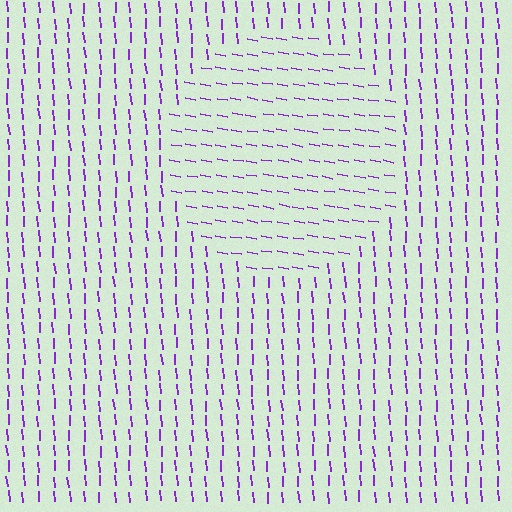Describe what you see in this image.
The image is filled with small purple line segments. A circle region in the image has lines oriented differently from the surrounding lines, creating a visible texture boundary.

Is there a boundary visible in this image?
Yes, there is a texture boundary formed by a change in line orientation.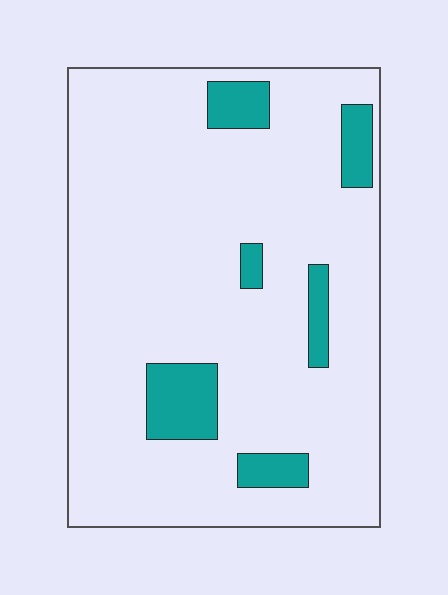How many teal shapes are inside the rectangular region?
6.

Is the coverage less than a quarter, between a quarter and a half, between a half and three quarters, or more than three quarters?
Less than a quarter.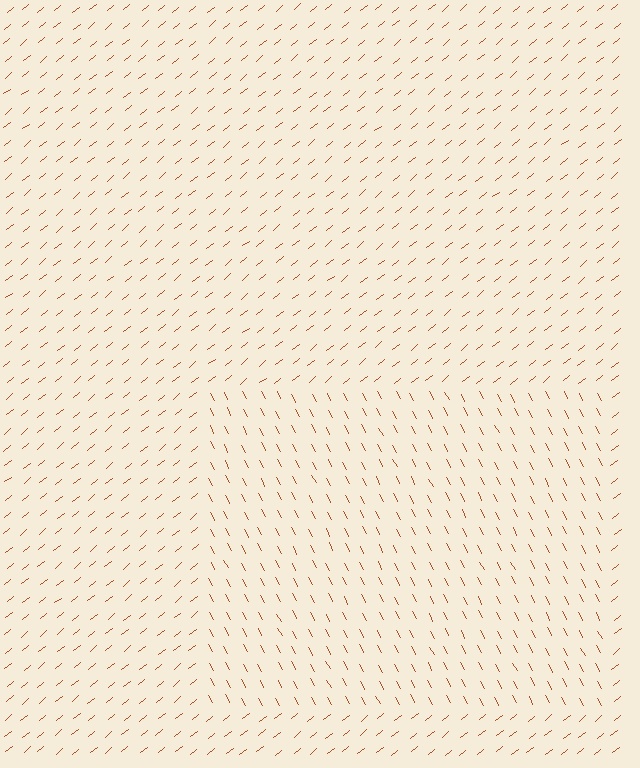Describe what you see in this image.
The image is filled with small brown line segments. A rectangle region in the image has lines oriented differently from the surrounding lines, creating a visible texture boundary.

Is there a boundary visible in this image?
Yes, there is a texture boundary formed by a change in line orientation.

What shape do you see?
I see a rectangle.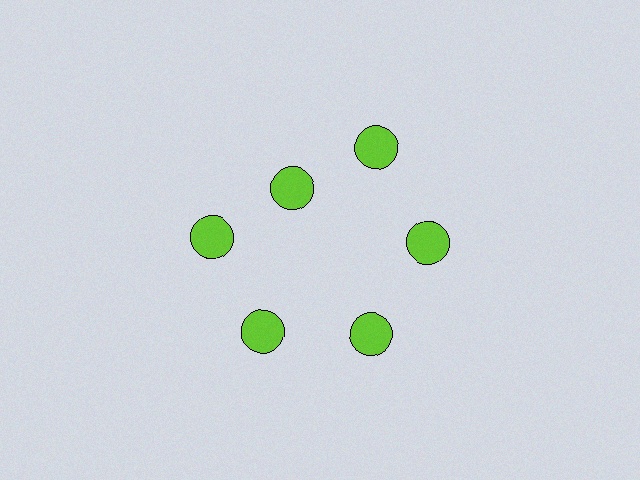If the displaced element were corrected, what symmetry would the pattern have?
It would have 6-fold rotational symmetry — the pattern would map onto itself every 60 degrees.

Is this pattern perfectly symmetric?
No. The 6 lime circles are arranged in a ring, but one element near the 11 o'clock position is pulled inward toward the center, breaking the 6-fold rotational symmetry.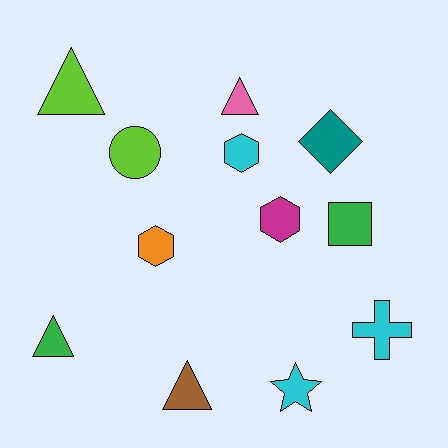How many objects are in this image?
There are 12 objects.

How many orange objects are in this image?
There is 1 orange object.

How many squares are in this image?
There is 1 square.